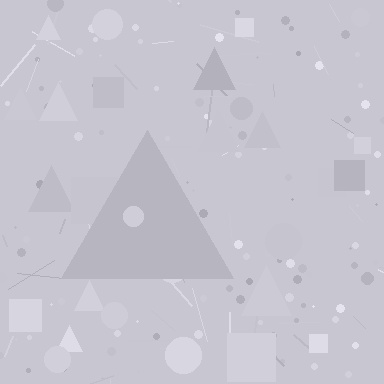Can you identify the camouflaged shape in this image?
The camouflaged shape is a triangle.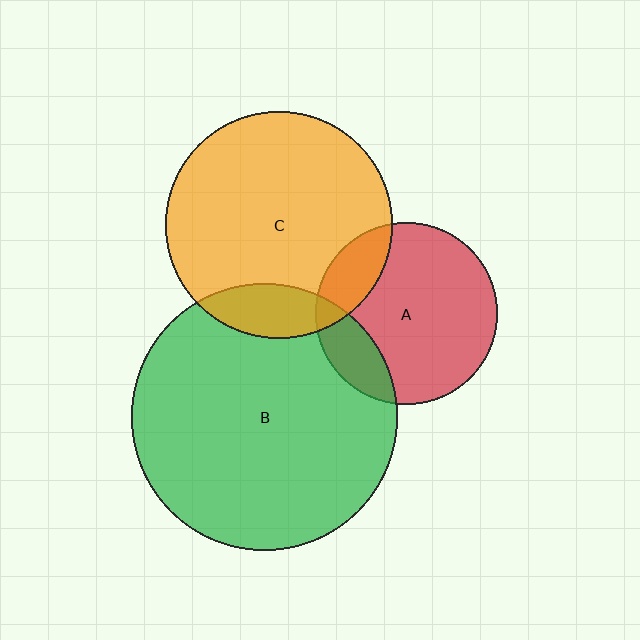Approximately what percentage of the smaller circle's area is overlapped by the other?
Approximately 15%.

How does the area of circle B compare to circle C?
Approximately 1.4 times.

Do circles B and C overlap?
Yes.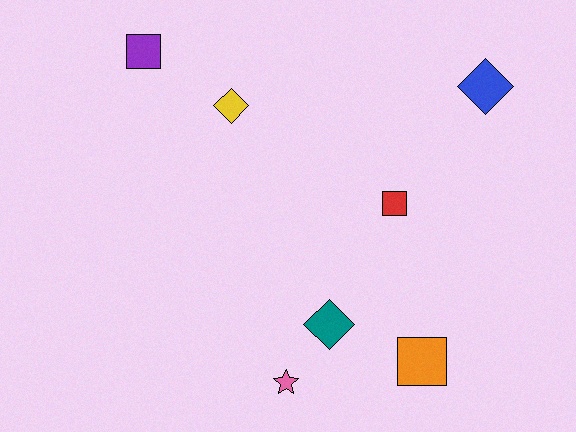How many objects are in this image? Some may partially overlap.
There are 7 objects.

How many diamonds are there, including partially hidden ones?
There are 3 diamonds.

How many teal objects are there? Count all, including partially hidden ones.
There is 1 teal object.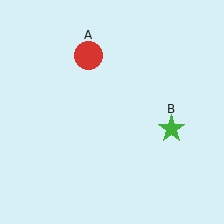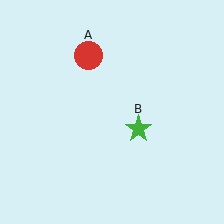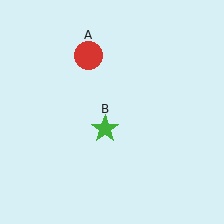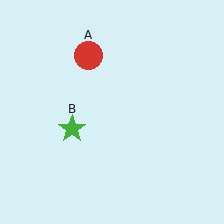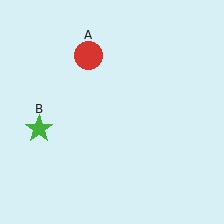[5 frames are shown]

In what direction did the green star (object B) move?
The green star (object B) moved left.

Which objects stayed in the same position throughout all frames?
Red circle (object A) remained stationary.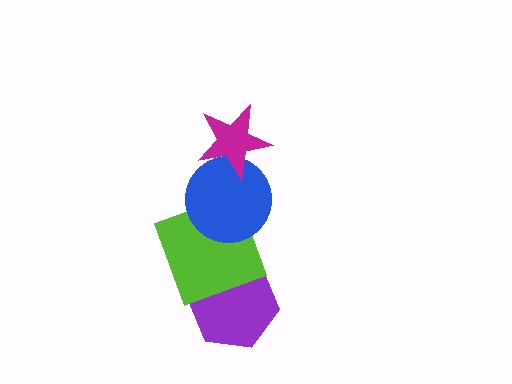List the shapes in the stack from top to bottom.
From top to bottom: the magenta star, the blue circle, the lime square, the purple hexagon.